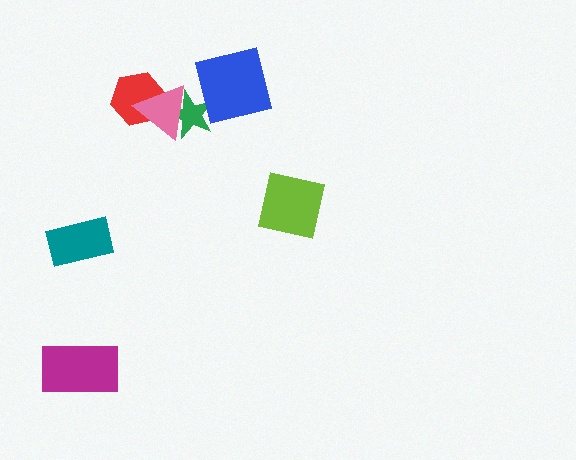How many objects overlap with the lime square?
0 objects overlap with the lime square.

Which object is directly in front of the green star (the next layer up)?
The blue square is directly in front of the green star.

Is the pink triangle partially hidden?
No, no other shape covers it.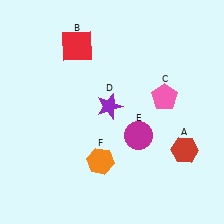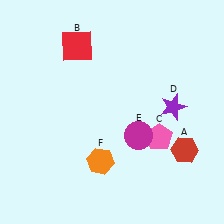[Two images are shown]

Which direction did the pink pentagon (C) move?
The pink pentagon (C) moved down.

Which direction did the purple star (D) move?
The purple star (D) moved right.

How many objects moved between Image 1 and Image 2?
2 objects moved between the two images.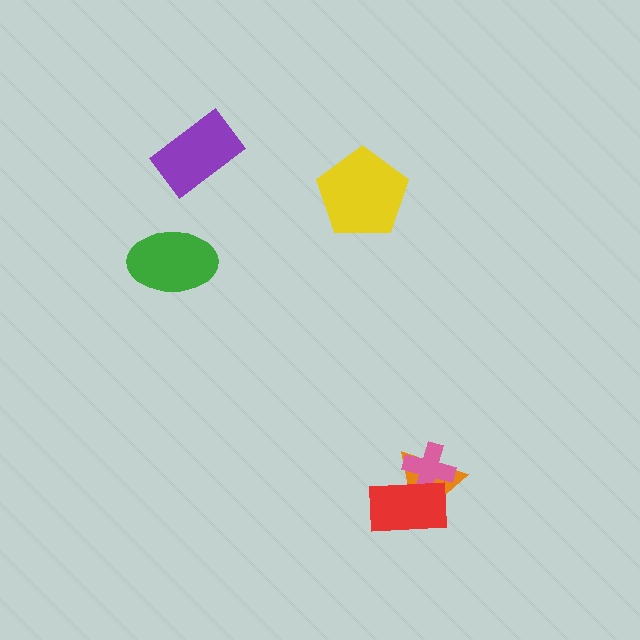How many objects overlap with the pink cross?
2 objects overlap with the pink cross.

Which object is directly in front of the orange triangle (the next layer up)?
The pink cross is directly in front of the orange triangle.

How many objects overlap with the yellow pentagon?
0 objects overlap with the yellow pentagon.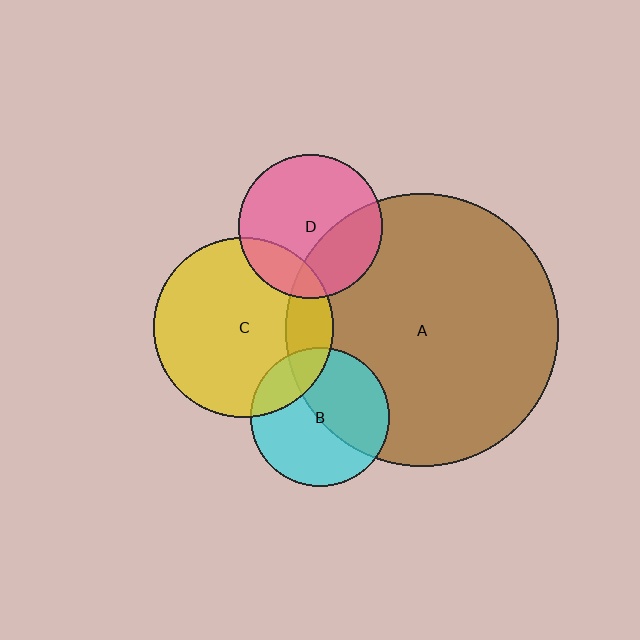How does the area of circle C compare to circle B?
Approximately 1.7 times.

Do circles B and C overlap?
Yes.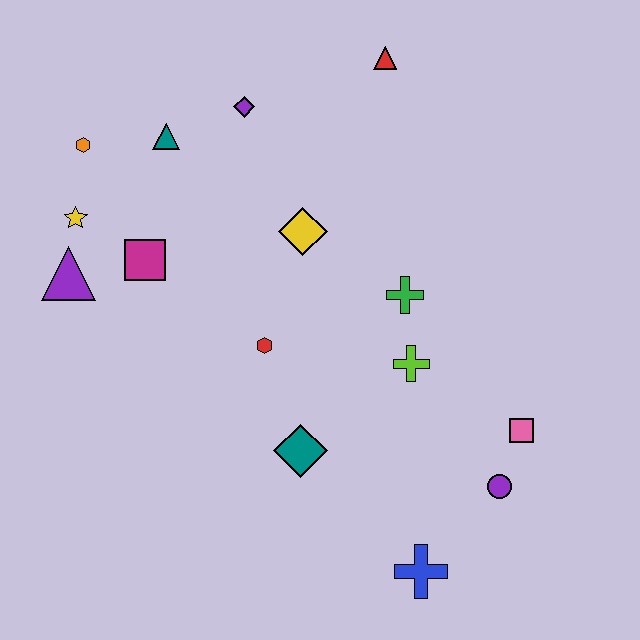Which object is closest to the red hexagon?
The teal diamond is closest to the red hexagon.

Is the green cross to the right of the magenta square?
Yes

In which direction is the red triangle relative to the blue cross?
The red triangle is above the blue cross.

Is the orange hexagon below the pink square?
No